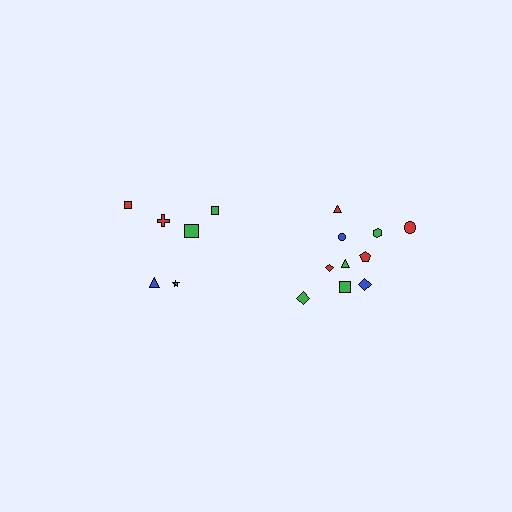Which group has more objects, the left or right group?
The right group.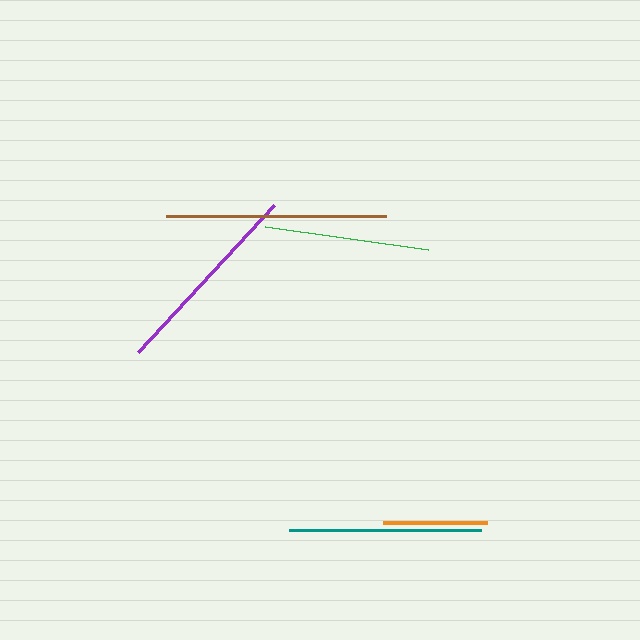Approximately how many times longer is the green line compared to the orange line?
The green line is approximately 1.6 times the length of the orange line.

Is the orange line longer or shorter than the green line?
The green line is longer than the orange line.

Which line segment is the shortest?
The orange line is the shortest at approximately 105 pixels.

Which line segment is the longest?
The brown line is the longest at approximately 220 pixels.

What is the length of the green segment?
The green segment is approximately 164 pixels long.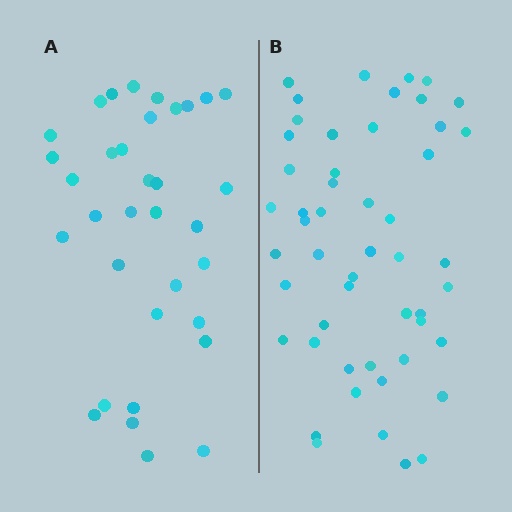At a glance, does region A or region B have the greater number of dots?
Region B (the right region) has more dots.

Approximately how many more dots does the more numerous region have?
Region B has approximately 15 more dots than region A.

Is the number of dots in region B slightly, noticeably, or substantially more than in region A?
Region B has substantially more. The ratio is roughly 1.5 to 1.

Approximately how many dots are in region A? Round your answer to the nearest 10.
About 30 dots. (The exact count is 34, which rounds to 30.)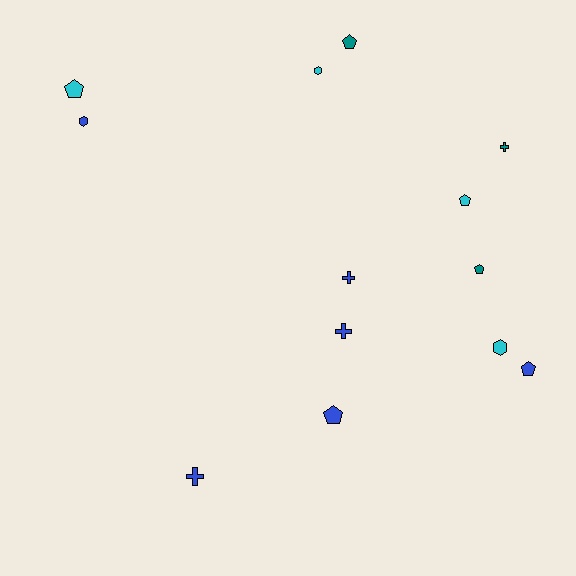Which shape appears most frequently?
Pentagon, with 6 objects.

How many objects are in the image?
There are 13 objects.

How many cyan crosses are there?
There are no cyan crosses.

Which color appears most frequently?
Blue, with 6 objects.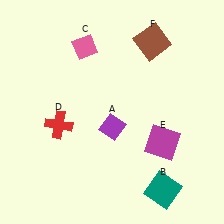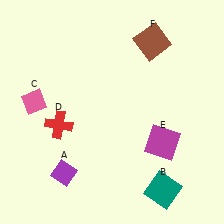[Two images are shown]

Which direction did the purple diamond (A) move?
The purple diamond (A) moved left.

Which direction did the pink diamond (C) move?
The pink diamond (C) moved down.